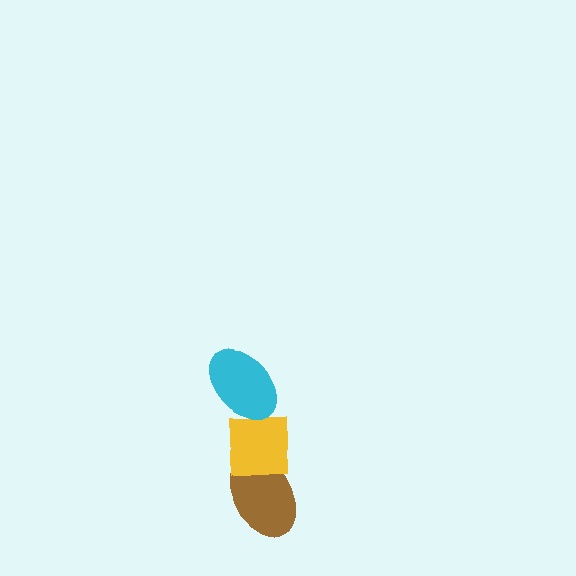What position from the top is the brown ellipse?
The brown ellipse is 3rd from the top.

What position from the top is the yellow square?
The yellow square is 2nd from the top.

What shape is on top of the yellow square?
The cyan ellipse is on top of the yellow square.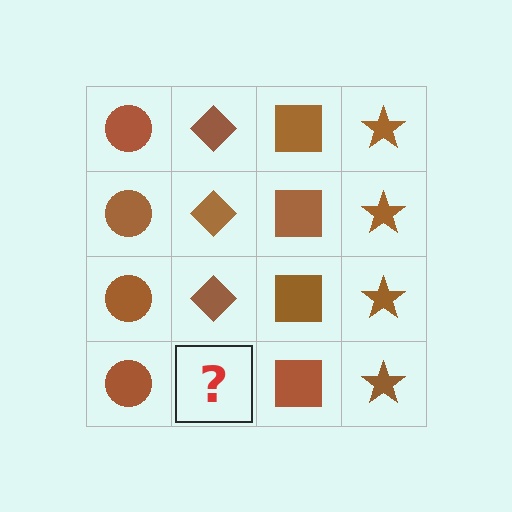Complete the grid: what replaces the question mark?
The question mark should be replaced with a brown diamond.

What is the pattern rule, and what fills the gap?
The rule is that each column has a consistent shape. The gap should be filled with a brown diamond.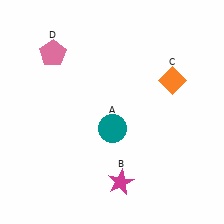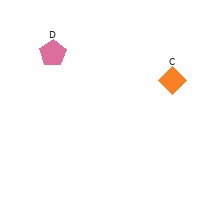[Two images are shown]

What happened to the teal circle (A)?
The teal circle (A) was removed in Image 2. It was in the bottom-right area of Image 1.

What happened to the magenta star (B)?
The magenta star (B) was removed in Image 2. It was in the bottom-right area of Image 1.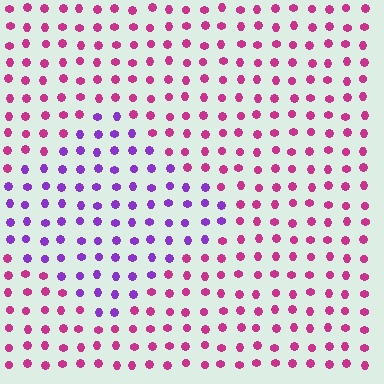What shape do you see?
I see a diamond.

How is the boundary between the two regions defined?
The boundary is defined purely by a slight shift in hue (about 49 degrees). Spacing, size, and orientation are identical on both sides.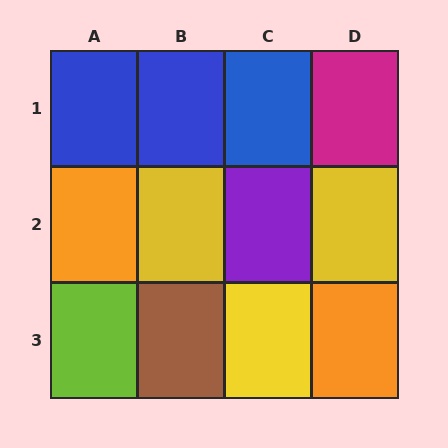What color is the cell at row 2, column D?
Yellow.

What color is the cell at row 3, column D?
Orange.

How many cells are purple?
1 cell is purple.